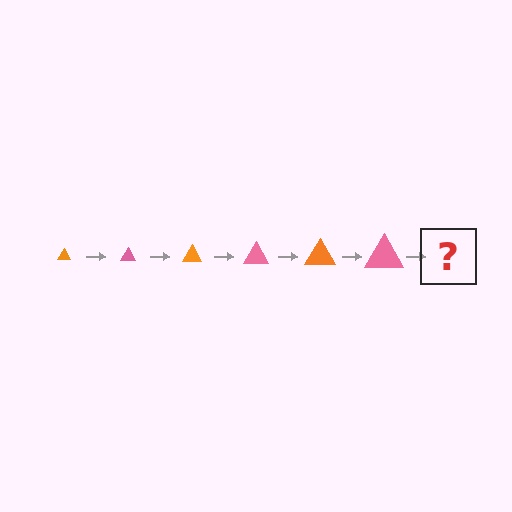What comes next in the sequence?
The next element should be an orange triangle, larger than the previous one.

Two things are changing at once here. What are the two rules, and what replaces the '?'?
The two rules are that the triangle grows larger each step and the color cycles through orange and pink. The '?' should be an orange triangle, larger than the previous one.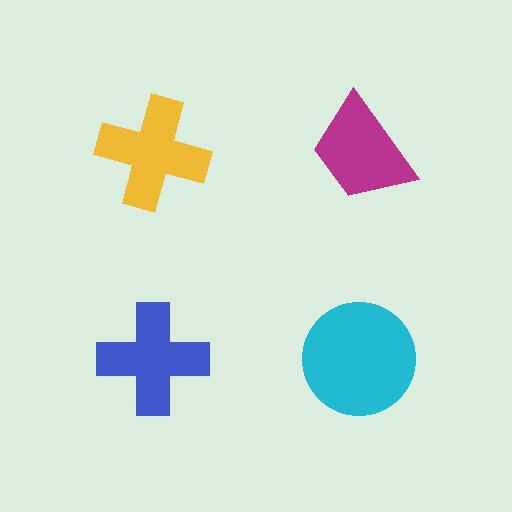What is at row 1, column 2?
A magenta trapezoid.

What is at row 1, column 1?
A yellow cross.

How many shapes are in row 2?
2 shapes.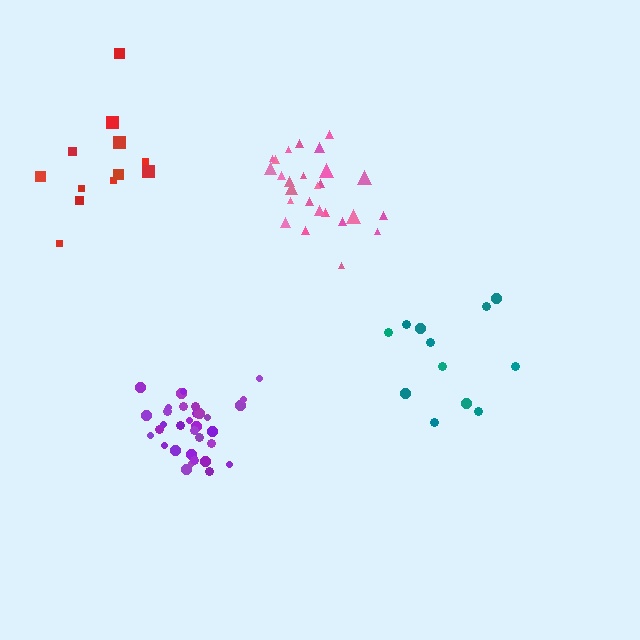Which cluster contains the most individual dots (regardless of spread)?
Purple (33).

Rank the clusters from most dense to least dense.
purple, pink, teal, red.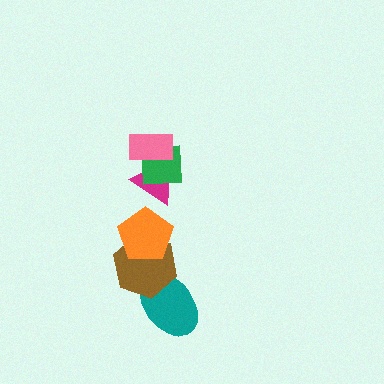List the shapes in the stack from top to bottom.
From top to bottom: the pink rectangle, the green square, the magenta triangle, the orange pentagon, the brown hexagon, the teal ellipse.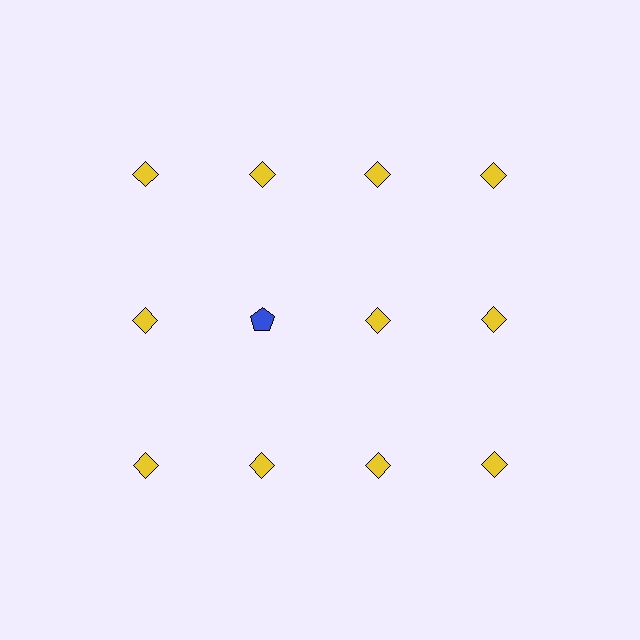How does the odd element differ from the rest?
It differs in both color (blue instead of yellow) and shape (pentagon instead of diamond).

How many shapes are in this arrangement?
There are 12 shapes arranged in a grid pattern.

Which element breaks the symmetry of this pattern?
The blue pentagon in the second row, second from left column breaks the symmetry. All other shapes are yellow diamonds.